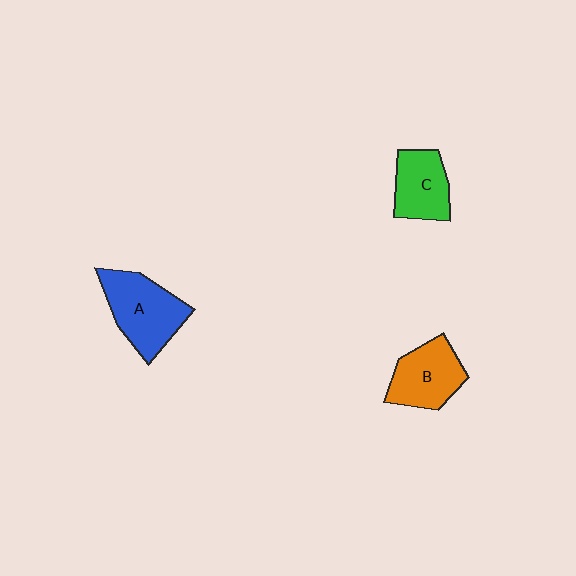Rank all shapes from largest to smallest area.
From largest to smallest: A (blue), B (orange), C (green).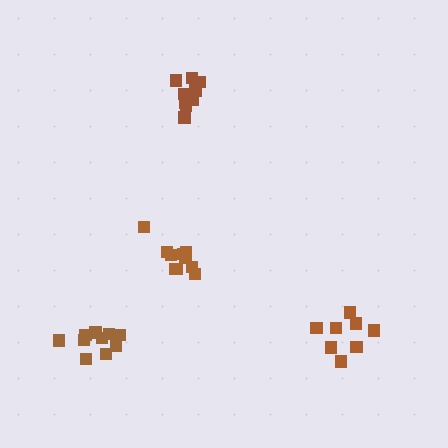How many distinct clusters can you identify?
There are 4 distinct clusters.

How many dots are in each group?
Group 1: 9 dots, Group 2: 10 dots, Group 3: 10 dots, Group 4: 8 dots (37 total).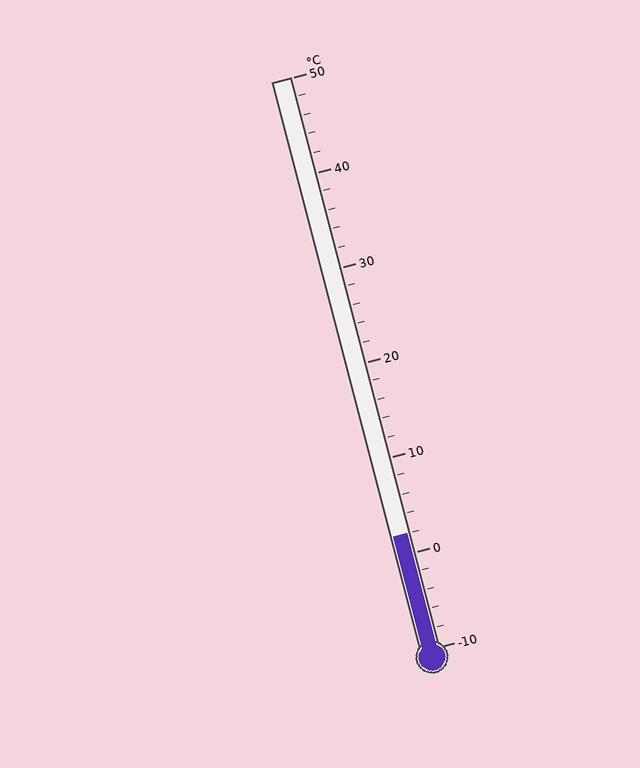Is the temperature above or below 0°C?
The temperature is above 0°C.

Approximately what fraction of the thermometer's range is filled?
The thermometer is filled to approximately 20% of its range.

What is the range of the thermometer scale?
The thermometer scale ranges from -10°C to 50°C.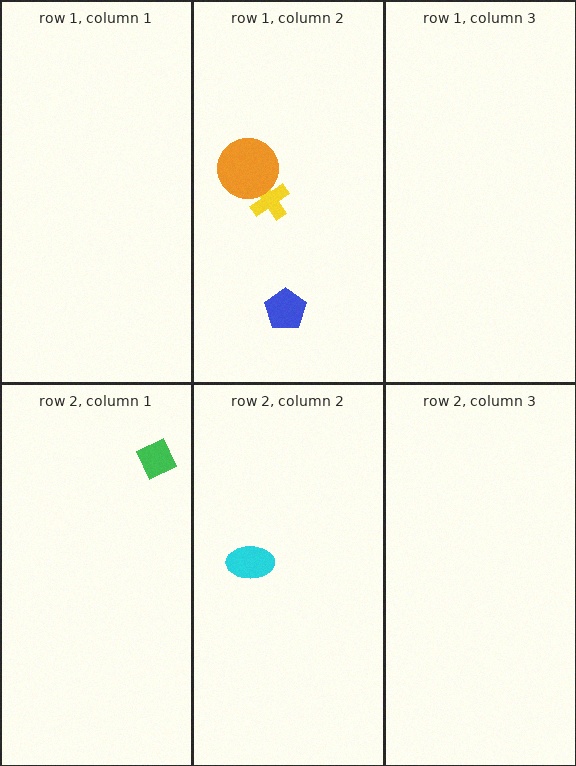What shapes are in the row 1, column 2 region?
The blue pentagon, the yellow cross, the orange circle.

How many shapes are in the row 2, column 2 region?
1.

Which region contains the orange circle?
The row 1, column 2 region.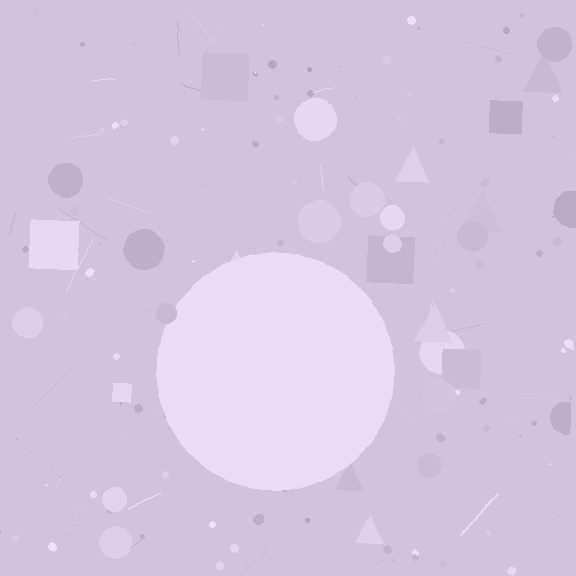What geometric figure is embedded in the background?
A circle is embedded in the background.